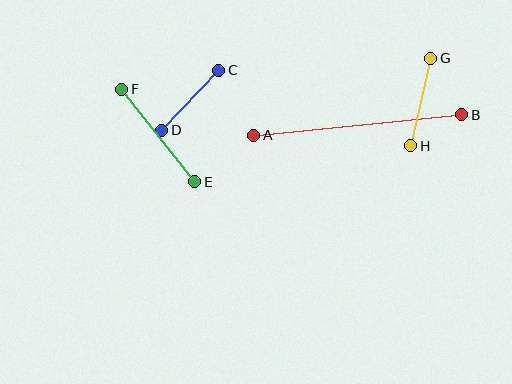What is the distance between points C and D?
The distance is approximately 83 pixels.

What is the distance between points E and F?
The distance is approximately 118 pixels.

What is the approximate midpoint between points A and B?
The midpoint is at approximately (358, 125) pixels.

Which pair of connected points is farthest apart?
Points A and B are farthest apart.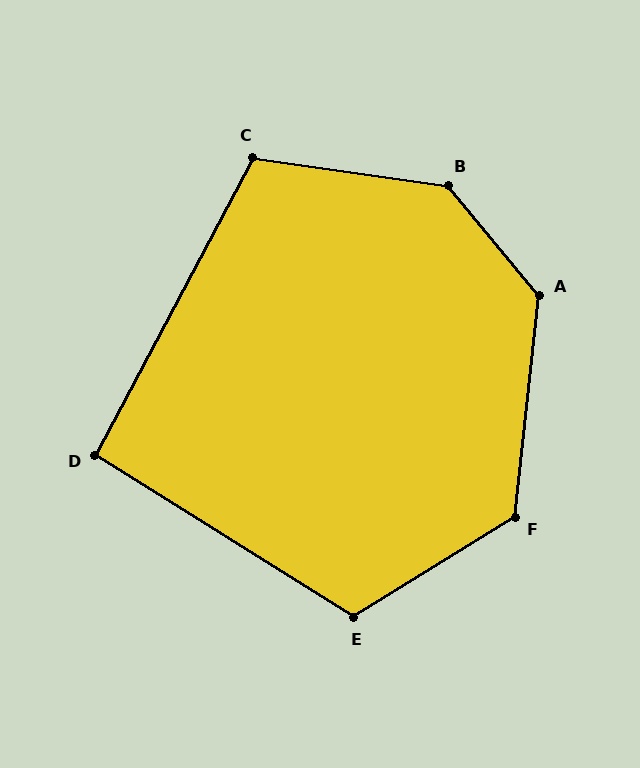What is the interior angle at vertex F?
Approximately 128 degrees (obtuse).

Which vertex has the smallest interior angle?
D, at approximately 94 degrees.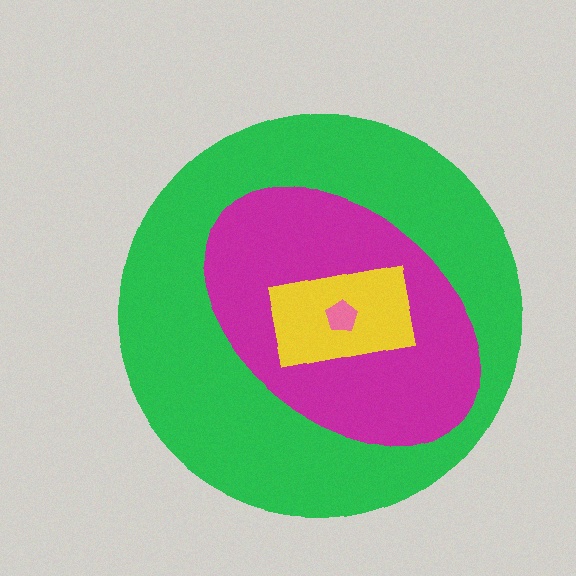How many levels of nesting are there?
4.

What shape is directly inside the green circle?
The magenta ellipse.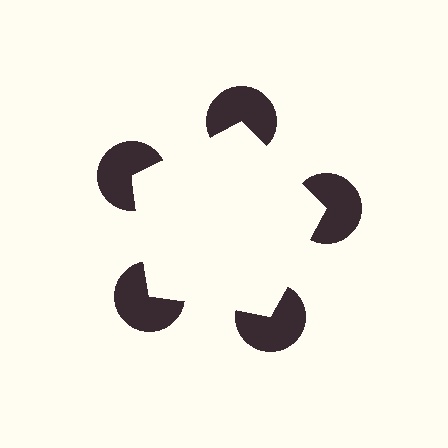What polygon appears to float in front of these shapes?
An illusory pentagon — its edges are inferred from the aligned wedge cuts in the pac-man discs, not physically drawn.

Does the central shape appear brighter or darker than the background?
It typically appears slightly brighter than the background, even though no actual brightness change is drawn.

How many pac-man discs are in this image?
There are 5 — one at each vertex of the illusory pentagon.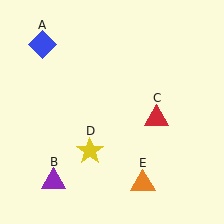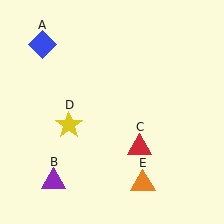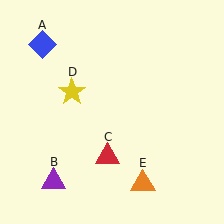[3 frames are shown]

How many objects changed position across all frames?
2 objects changed position: red triangle (object C), yellow star (object D).